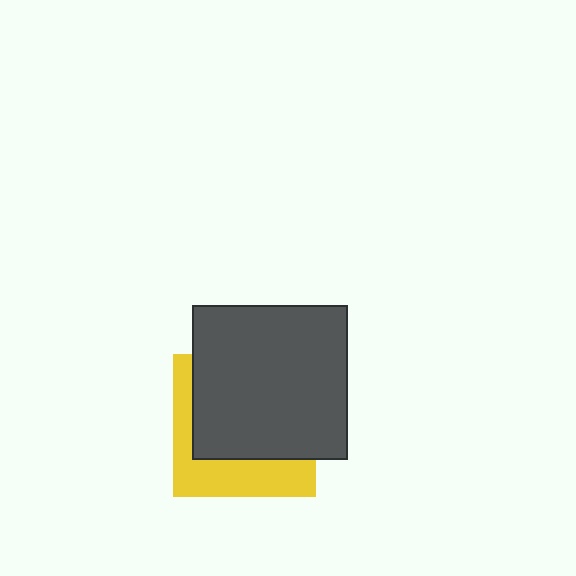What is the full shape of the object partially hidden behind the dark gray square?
The partially hidden object is a yellow square.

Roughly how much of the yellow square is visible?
A small part of it is visible (roughly 36%).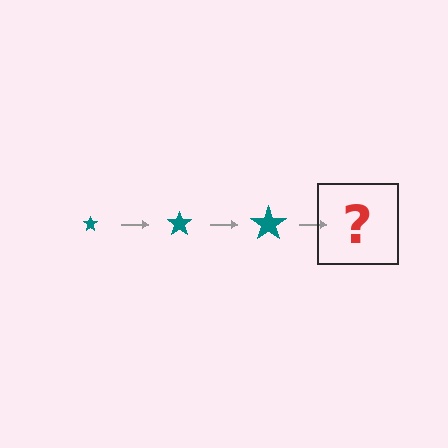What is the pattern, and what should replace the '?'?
The pattern is that the star gets progressively larger each step. The '?' should be a teal star, larger than the previous one.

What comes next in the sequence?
The next element should be a teal star, larger than the previous one.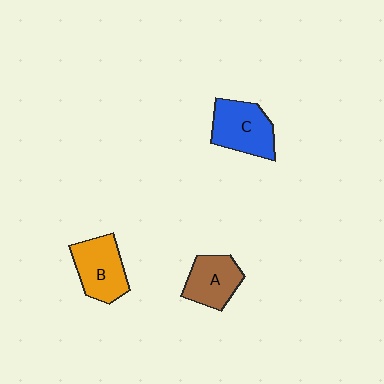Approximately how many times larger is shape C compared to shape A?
Approximately 1.2 times.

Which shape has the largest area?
Shape C (blue).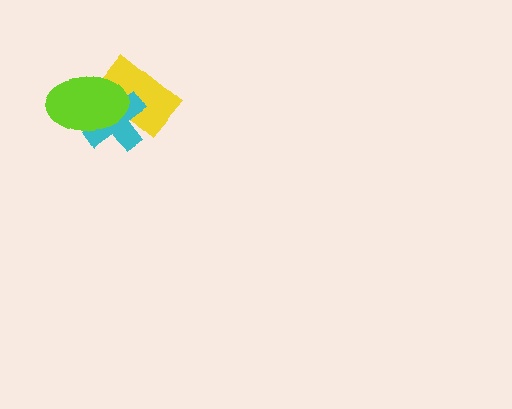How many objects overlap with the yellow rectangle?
2 objects overlap with the yellow rectangle.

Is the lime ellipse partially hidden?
No, no other shape covers it.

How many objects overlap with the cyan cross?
2 objects overlap with the cyan cross.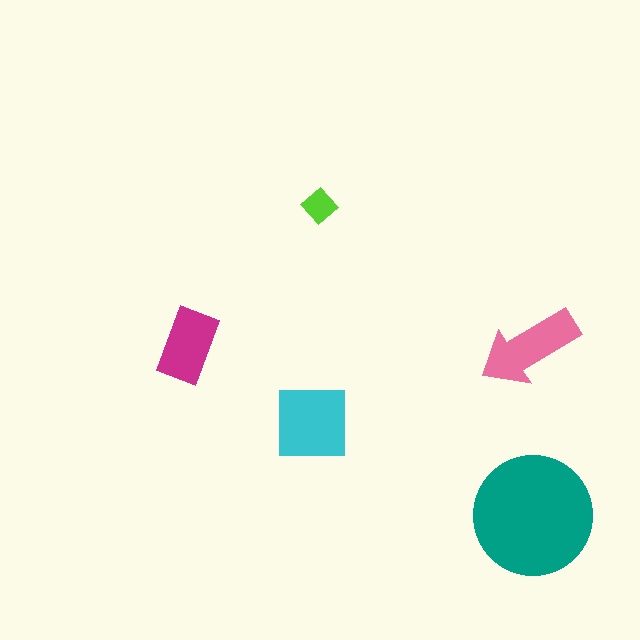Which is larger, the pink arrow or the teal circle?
The teal circle.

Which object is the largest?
The teal circle.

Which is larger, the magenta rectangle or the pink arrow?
The pink arrow.